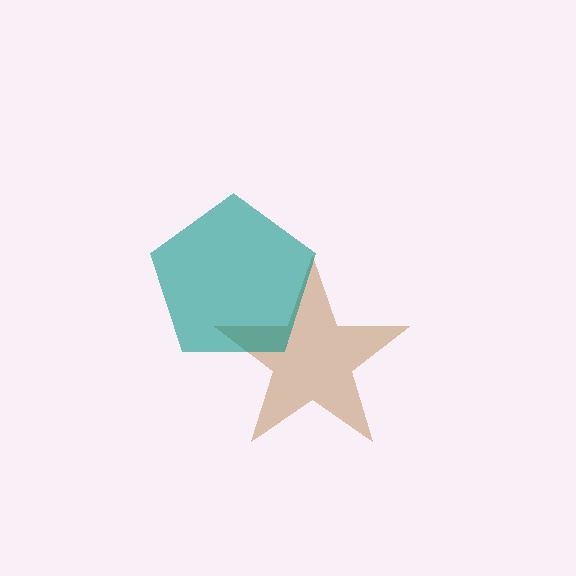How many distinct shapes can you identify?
There are 2 distinct shapes: a brown star, a teal pentagon.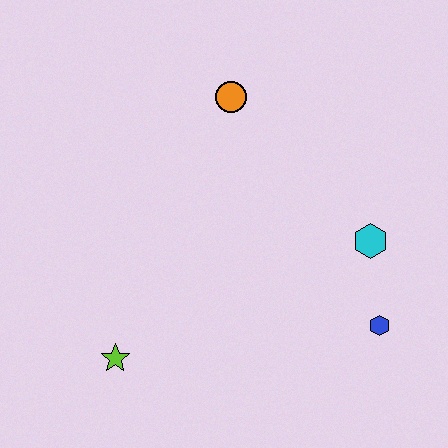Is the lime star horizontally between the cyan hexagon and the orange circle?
No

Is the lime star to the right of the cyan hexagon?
No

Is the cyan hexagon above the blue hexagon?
Yes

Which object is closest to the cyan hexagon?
The blue hexagon is closest to the cyan hexagon.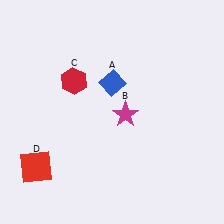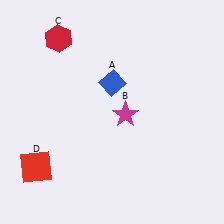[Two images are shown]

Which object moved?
The red hexagon (C) moved up.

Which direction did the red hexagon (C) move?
The red hexagon (C) moved up.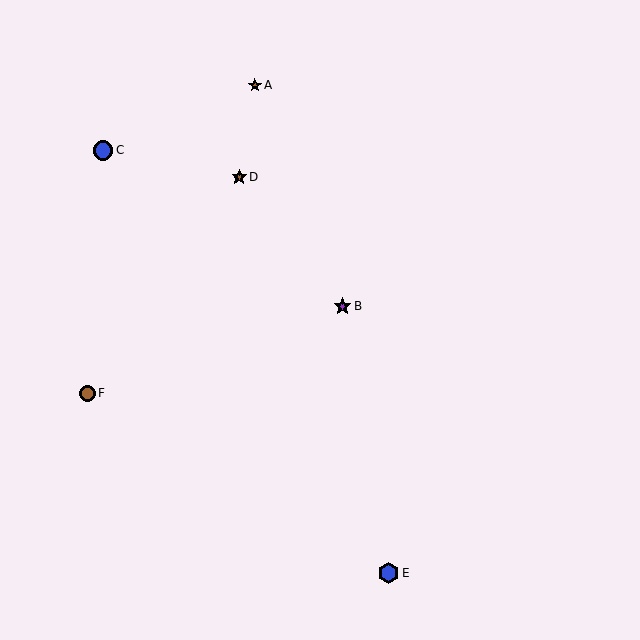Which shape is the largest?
The blue hexagon (labeled E) is the largest.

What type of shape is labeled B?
Shape B is a purple star.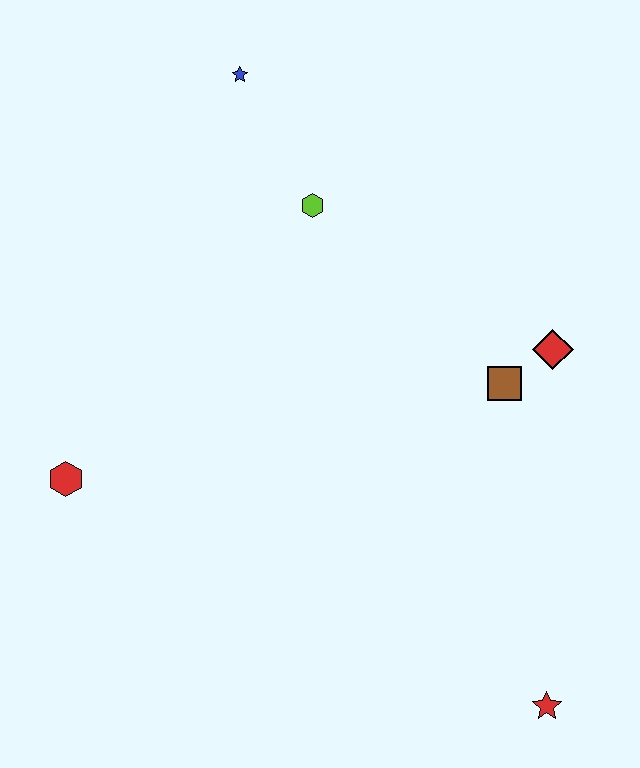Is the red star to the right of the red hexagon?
Yes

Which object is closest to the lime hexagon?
The blue star is closest to the lime hexagon.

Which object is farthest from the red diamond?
The red hexagon is farthest from the red diamond.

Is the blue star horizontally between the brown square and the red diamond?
No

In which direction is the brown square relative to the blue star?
The brown square is below the blue star.